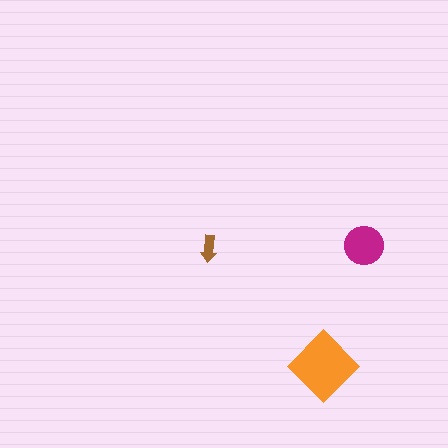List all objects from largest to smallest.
The orange diamond, the magenta circle, the brown arrow.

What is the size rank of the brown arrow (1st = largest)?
3rd.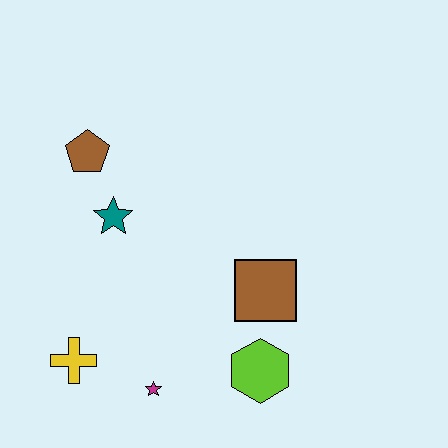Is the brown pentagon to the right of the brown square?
No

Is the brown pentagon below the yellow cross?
No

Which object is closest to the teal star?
The brown pentagon is closest to the teal star.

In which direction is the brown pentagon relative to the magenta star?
The brown pentagon is above the magenta star.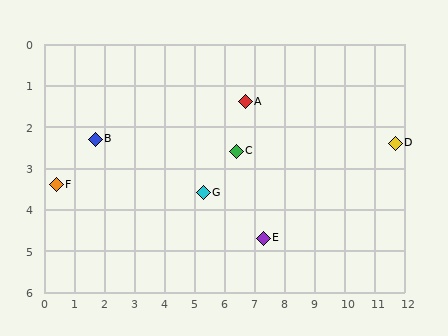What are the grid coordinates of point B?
Point B is at approximately (1.7, 2.3).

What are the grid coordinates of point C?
Point C is at approximately (6.4, 2.6).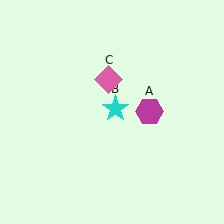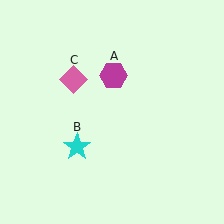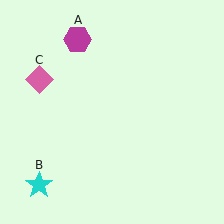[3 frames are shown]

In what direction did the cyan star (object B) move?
The cyan star (object B) moved down and to the left.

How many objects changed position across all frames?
3 objects changed position: magenta hexagon (object A), cyan star (object B), pink diamond (object C).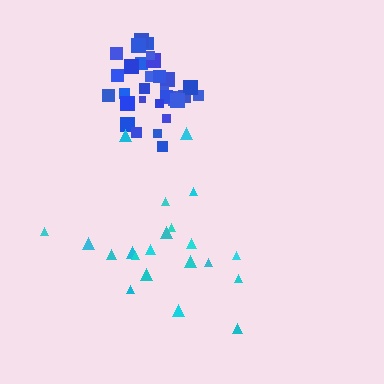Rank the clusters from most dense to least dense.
blue, cyan.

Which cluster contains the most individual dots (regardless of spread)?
Blue (31).